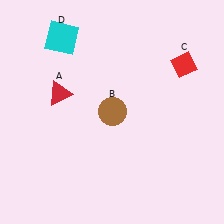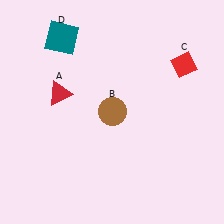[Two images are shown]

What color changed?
The square (D) changed from cyan in Image 1 to teal in Image 2.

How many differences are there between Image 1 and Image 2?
There is 1 difference between the two images.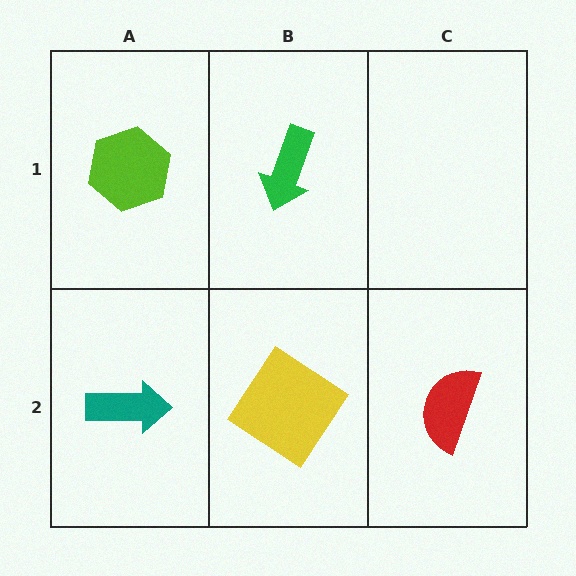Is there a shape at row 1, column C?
No, that cell is empty.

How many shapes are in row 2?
3 shapes.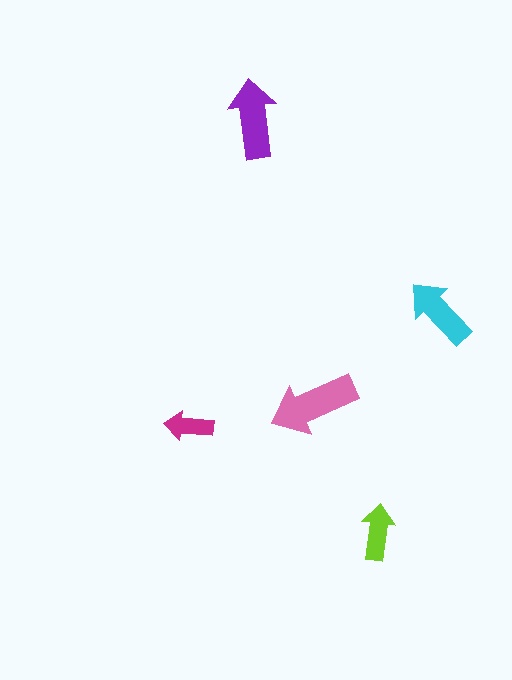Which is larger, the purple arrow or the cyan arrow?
The purple one.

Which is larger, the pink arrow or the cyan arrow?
The pink one.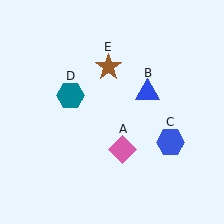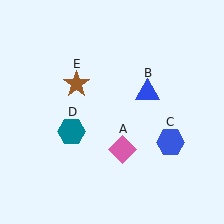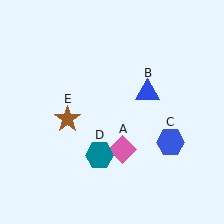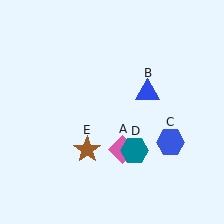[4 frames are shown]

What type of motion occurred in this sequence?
The teal hexagon (object D), brown star (object E) rotated counterclockwise around the center of the scene.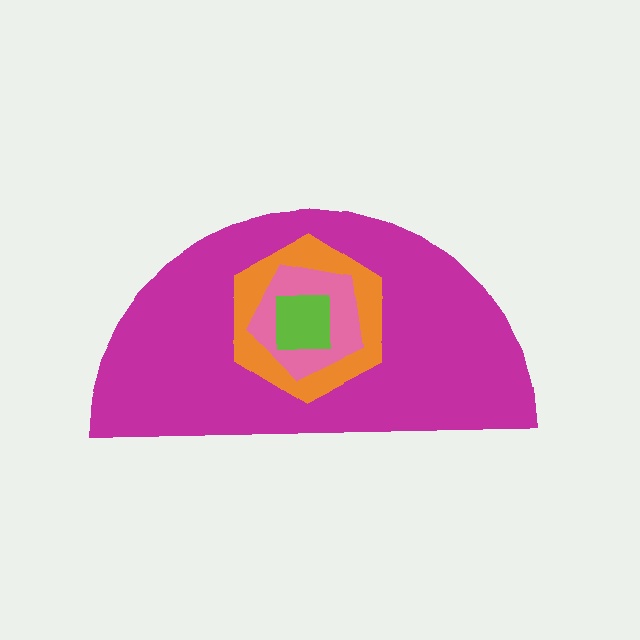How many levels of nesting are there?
4.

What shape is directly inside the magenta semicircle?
The orange hexagon.